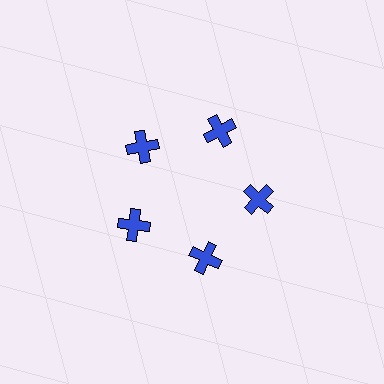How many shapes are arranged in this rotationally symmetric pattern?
There are 5 shapes, arranged in 5 groups of 1.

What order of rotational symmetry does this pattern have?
This pattern has 5-fold rotational symmetry.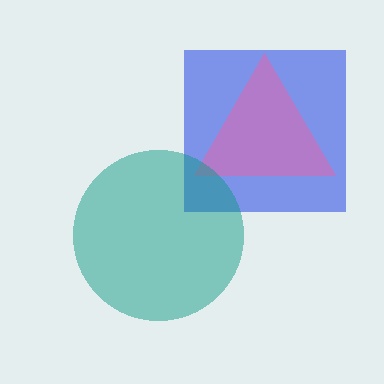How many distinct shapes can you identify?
There are 3 distinct shapes: a blue square, a pink triangle, a teal circle.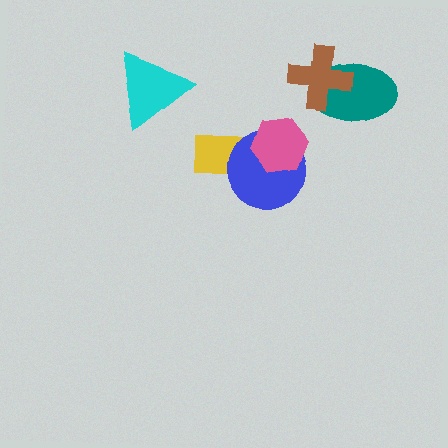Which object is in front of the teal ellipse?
The brown cross is in front of the teal ellipse.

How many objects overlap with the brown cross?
1 object overlaps with the brown cross.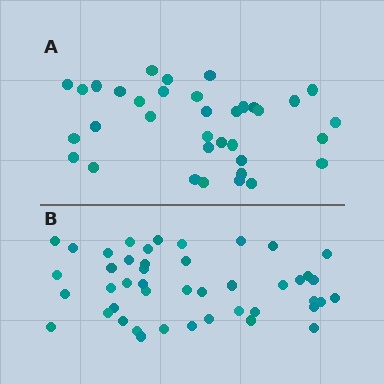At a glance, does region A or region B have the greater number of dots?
Region B (the bottom region) has more dots.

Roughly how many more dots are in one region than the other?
Region B has roughly 10 or so more dots than region A.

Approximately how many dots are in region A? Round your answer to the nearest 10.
About 40 dots. (The exact count is 35, which rounds to 40.)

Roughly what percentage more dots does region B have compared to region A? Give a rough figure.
About 30% more.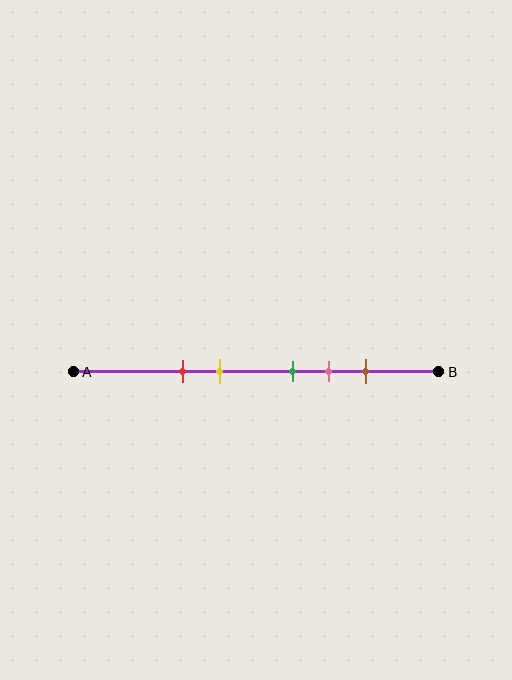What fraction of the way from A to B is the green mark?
The green mark is approximately 60% (0.6) of the way from A to B.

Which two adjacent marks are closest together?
The green and pink marks are the closest adjacent pair.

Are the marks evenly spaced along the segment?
No, the marks are not evenly spaced.